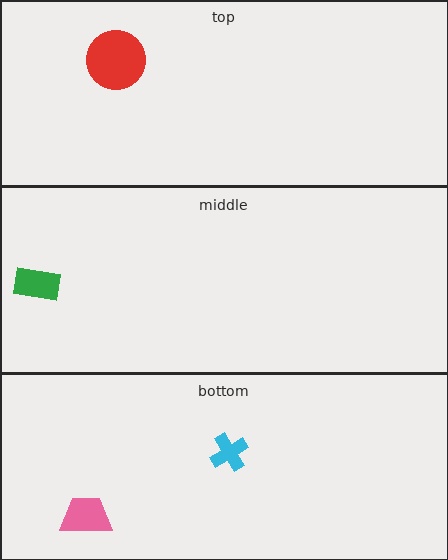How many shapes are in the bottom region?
2.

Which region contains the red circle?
The top region.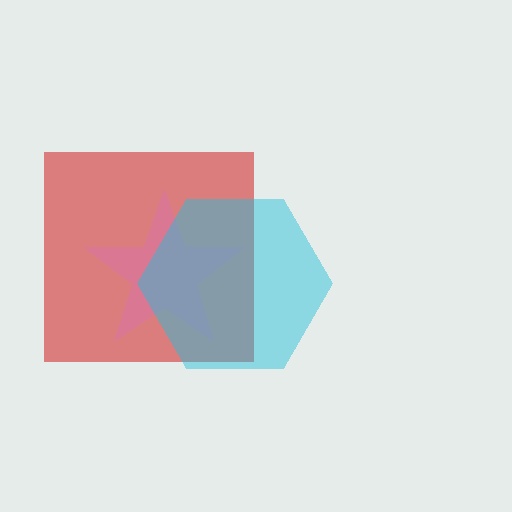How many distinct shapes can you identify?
There are 3 distinct shapes: a red square, a pink star, a cyan hexagon.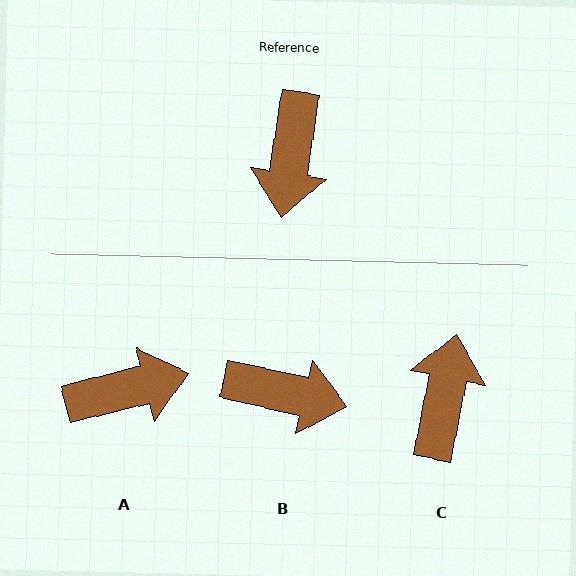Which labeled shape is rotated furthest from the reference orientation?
C, about 178 degrees away.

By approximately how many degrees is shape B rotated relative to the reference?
Approximately 86 degrees counter-clockwise.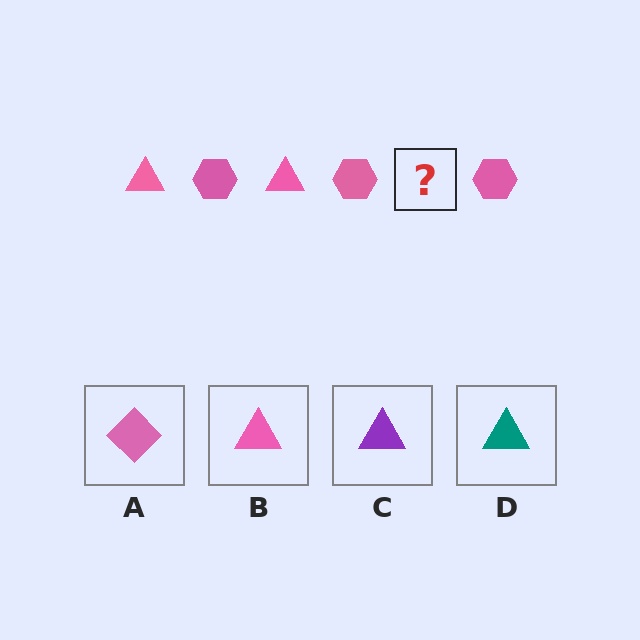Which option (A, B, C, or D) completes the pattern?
B.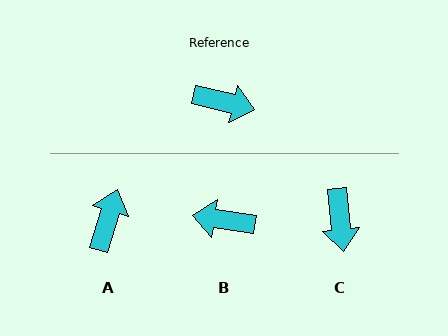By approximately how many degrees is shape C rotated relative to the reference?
Approximately 71 degrees clockwise.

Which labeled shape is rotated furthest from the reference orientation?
B, about 175 degrees away.